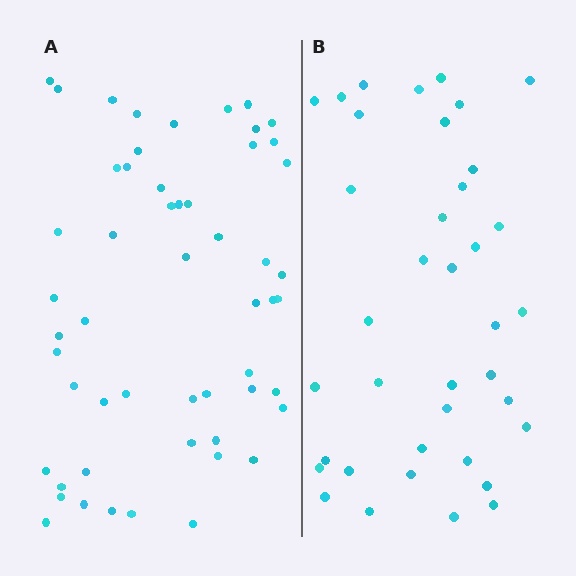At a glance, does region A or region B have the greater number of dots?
Region A (the left region) has more dots.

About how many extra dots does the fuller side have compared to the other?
Region A has approximately 15 more dots than region B.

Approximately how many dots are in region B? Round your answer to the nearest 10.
About 40 dots. (The exact count is 38, which rounds to 40.)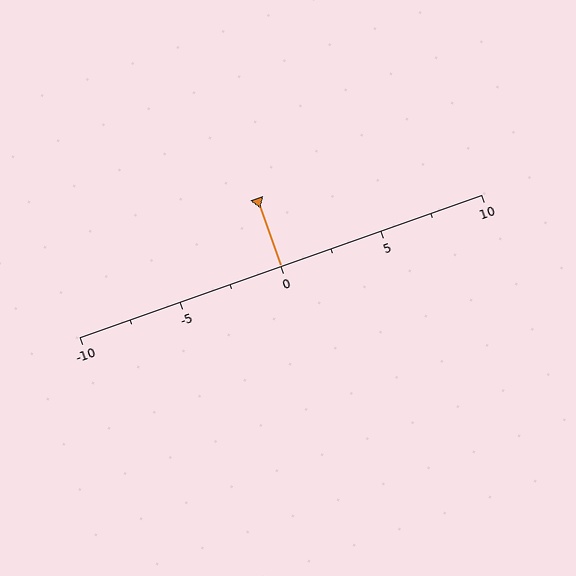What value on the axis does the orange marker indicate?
The marker indicates approximately 0.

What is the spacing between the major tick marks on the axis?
The major ticks are spaced 5 apart.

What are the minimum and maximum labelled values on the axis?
The axis runs from -10 to 10.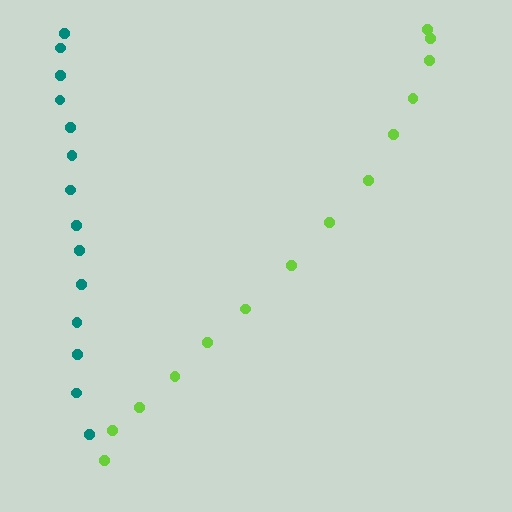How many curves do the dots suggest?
There are 2 distinct paths.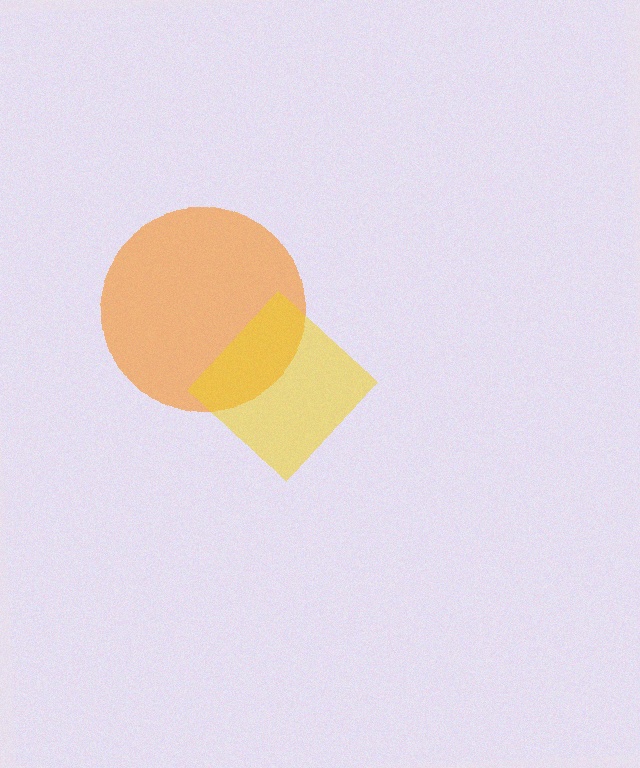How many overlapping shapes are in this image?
There are 2 overlapping shapes in the image.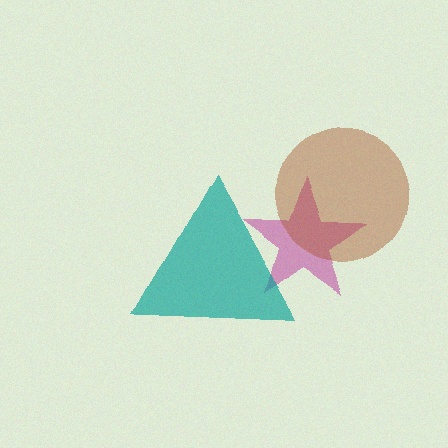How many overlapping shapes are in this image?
There are 3 overlapping shapes in the image.